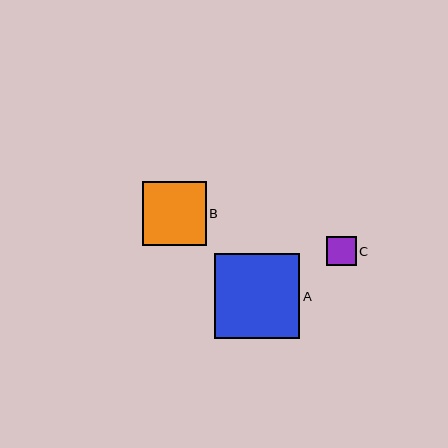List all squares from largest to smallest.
From largest to smallest: A, B, C.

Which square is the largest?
Square A is the largest with a size of approximately 85 pixels.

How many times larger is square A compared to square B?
Square A is approximately 1.3 times the size of square B.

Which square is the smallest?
Square C is the smallest with a size of approximately 30 pixels.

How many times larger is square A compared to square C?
Square A is approximately 2.8 times the size of square C.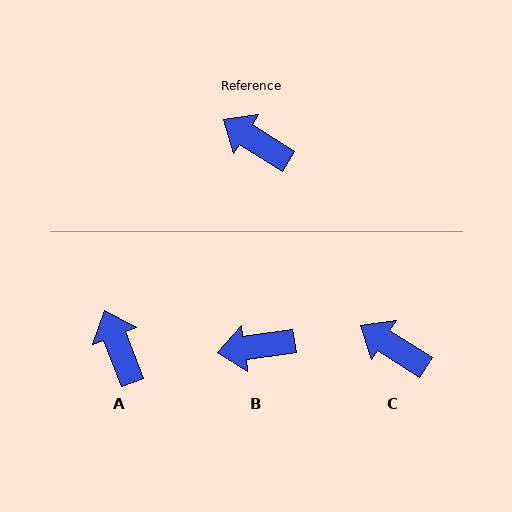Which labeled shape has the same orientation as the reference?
C.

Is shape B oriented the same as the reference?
No, it is off by about 41 degrees.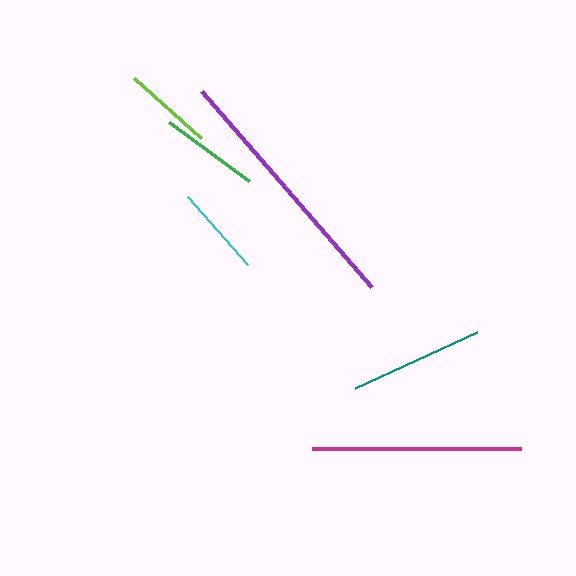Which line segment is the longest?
The purple line is the longest at approximately 260 pixels.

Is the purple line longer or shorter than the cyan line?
The purple line is longer than the cyan line.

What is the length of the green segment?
The green segment is approximately 99 pixels long.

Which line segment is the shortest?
The lime line is the shortest at approximately 90 pixels.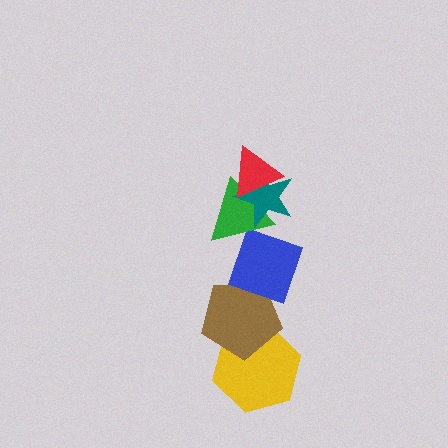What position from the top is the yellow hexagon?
The yellow hexagon is 6th from the top.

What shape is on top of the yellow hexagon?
The brown pentagon is on top of the yellow hexagon.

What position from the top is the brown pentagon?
The brown pentagon is 5th from the top.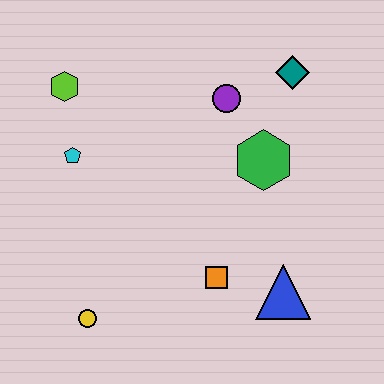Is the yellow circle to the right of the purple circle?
No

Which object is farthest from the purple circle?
The yellow circle is farthest from the purple circle.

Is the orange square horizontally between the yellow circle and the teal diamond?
Yes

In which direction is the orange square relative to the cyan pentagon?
The orange square is to the right of the cyan pentagon.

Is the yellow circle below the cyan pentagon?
Yes